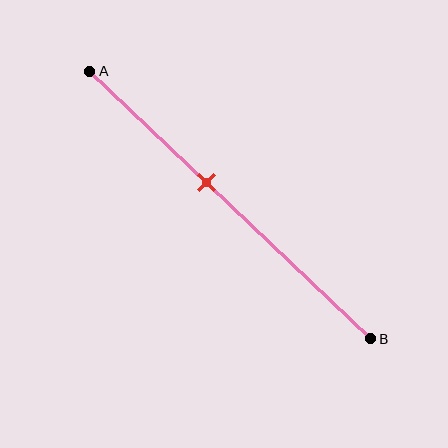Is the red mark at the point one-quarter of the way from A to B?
No, the mark is at about 40% from A, not at the 25% one-quarter point.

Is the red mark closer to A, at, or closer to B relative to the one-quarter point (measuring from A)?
The red mark is closer to point B than the one-quarter point of segment AB.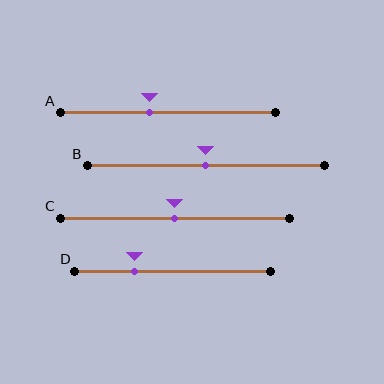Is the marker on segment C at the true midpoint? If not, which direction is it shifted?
Yes, the marker on segment C is at the true midpoint.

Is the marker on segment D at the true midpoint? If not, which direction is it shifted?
No, the marker on segment D is shifted to the left by about 19% of the segment length.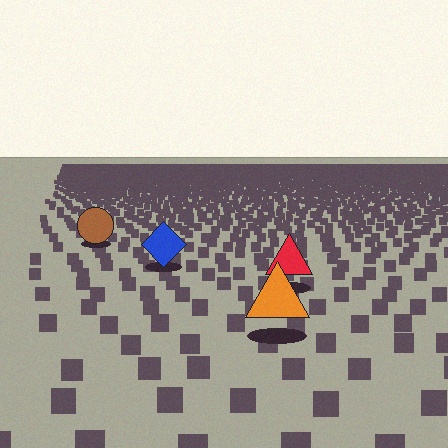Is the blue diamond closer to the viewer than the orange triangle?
No. The orange triangle is closer — you can tell from the texture gradient: the ground texture is coarser near it.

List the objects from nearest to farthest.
From nearest to farthest: the orange triangle, the red triangle, the blue diamond, the brown circle.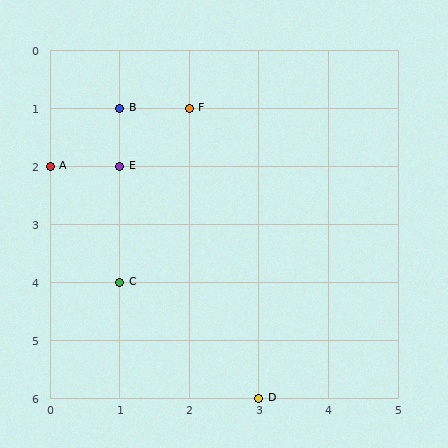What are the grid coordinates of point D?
Point D is at grid coordinates (3, 6).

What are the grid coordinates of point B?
Point B is at grid coordinates (1, 1).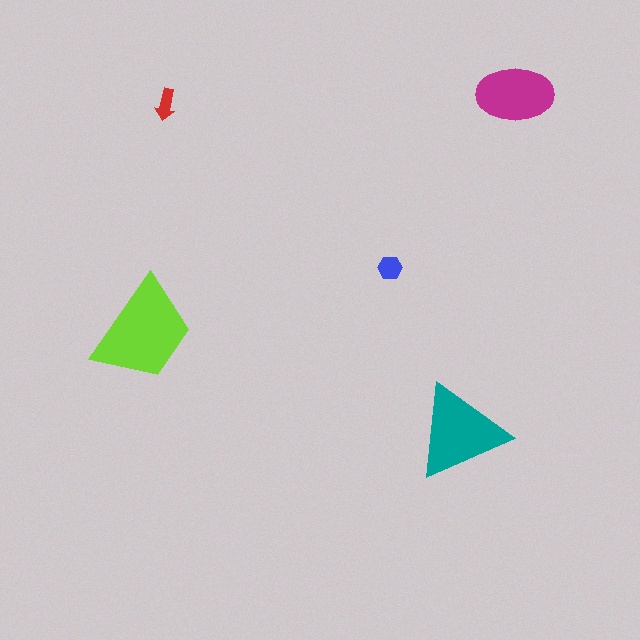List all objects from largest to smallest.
The lime trapezoid, the teal triangle, the magenta ellipse, the blue hexagon, the red arrow.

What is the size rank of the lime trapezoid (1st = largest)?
1st.